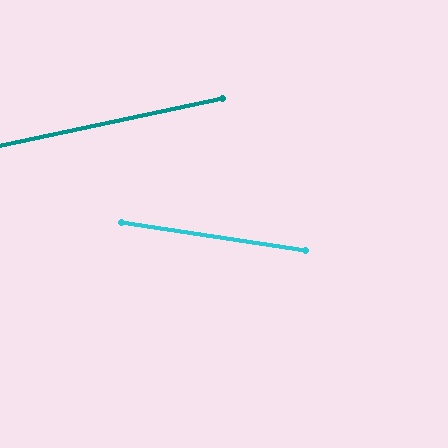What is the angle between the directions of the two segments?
Approximately 21 degrees.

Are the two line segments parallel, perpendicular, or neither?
Neither parallel nor perpendicular — they differ by about 21°.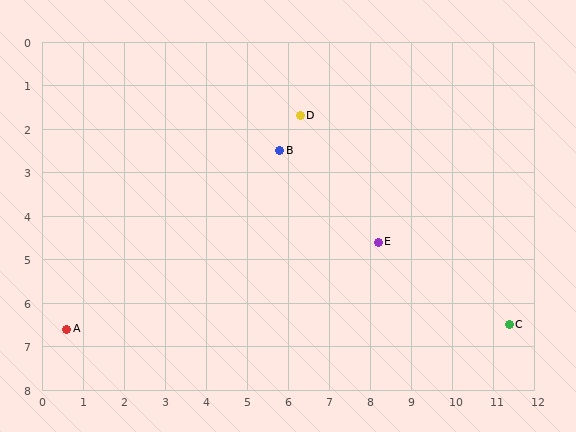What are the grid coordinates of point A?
Point A is at approximately (0.6, 6.6).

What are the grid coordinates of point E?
Point E is at approximately (8.2, 4.6).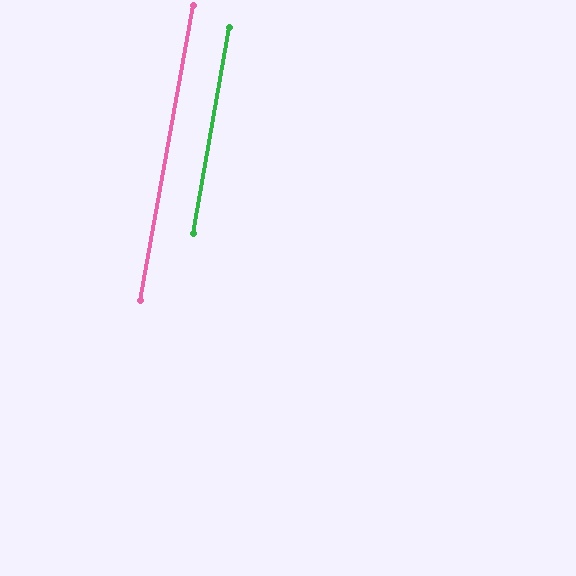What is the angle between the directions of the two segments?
Approximately 0 degrees.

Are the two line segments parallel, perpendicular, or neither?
Parallel — their directions differ by only 0.1°.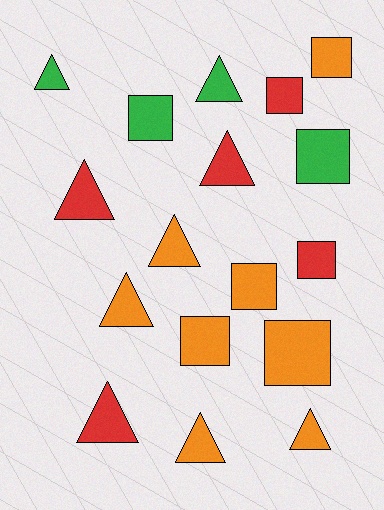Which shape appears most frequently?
Triangle, with 9 objects.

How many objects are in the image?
There are 17 objects.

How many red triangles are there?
There are 3 red triangles.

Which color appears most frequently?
Orange, with 8 objects.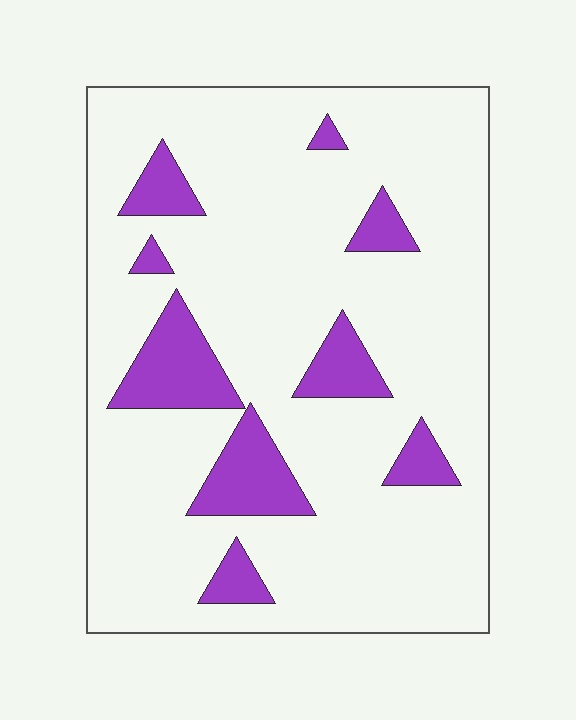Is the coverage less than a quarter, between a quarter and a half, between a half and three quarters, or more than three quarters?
Less than a quarter.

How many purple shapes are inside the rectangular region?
9.